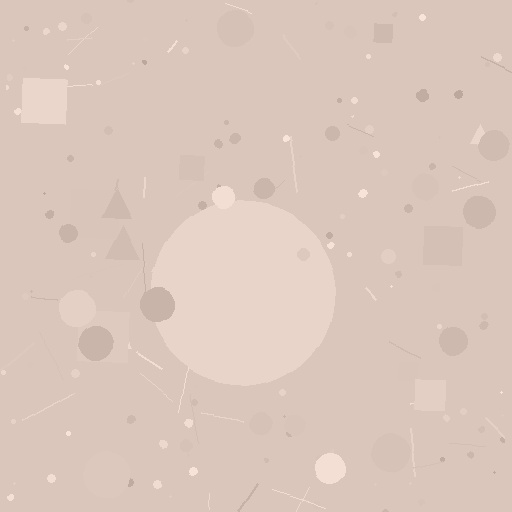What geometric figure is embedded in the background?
A circle is embedded in the background.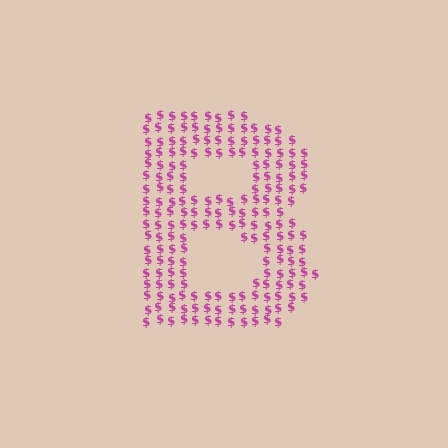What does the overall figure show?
The overall figure shows the letter B.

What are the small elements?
The small elements are dollar signs.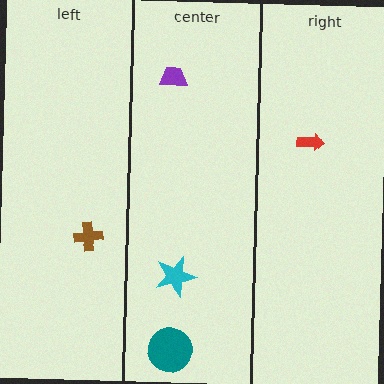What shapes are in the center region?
The teal circle, the purple trapezoid, the cyan star.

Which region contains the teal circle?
The center region.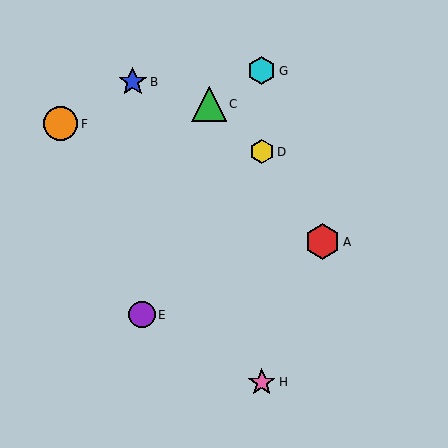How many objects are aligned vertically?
3 objects (D, G, H) are aligned vertically.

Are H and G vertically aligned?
Yes, both are at x≈262.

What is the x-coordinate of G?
Object G is at x≈262.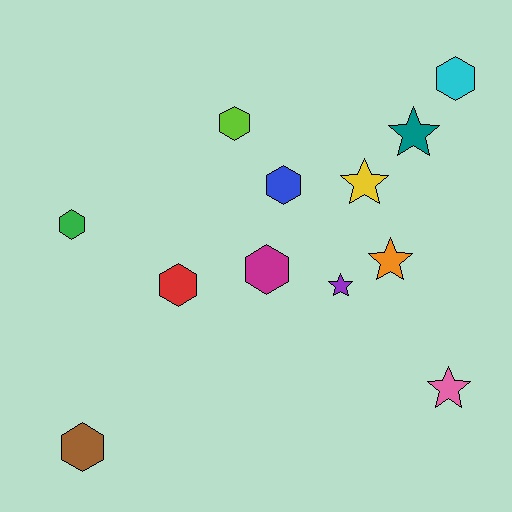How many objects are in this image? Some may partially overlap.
There are 12 objects.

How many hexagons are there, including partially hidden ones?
There are 7 hexagons.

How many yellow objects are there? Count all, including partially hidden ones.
There is 1 yellow object.